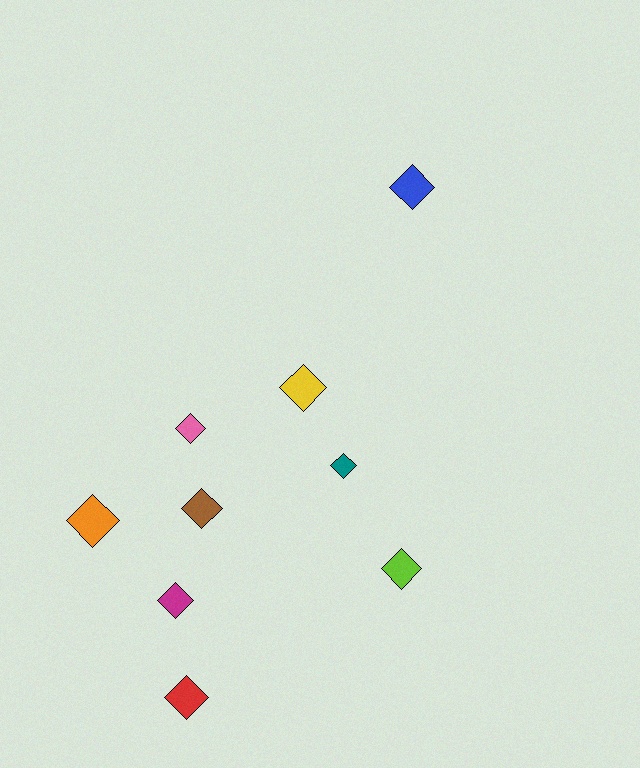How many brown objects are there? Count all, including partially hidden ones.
There is 1 brown object.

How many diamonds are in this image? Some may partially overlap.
There are 9 diamonds.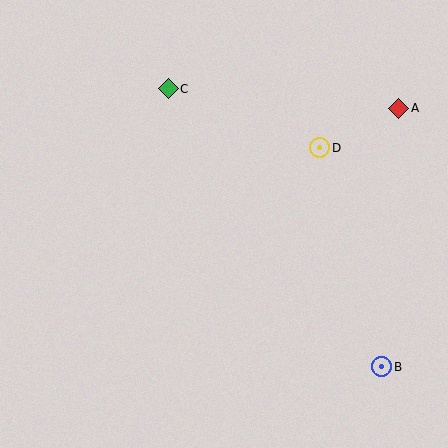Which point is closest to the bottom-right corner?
Point B is closest to the bottom-right corner.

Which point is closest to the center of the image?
Point D at (320, 148) is closest to the center.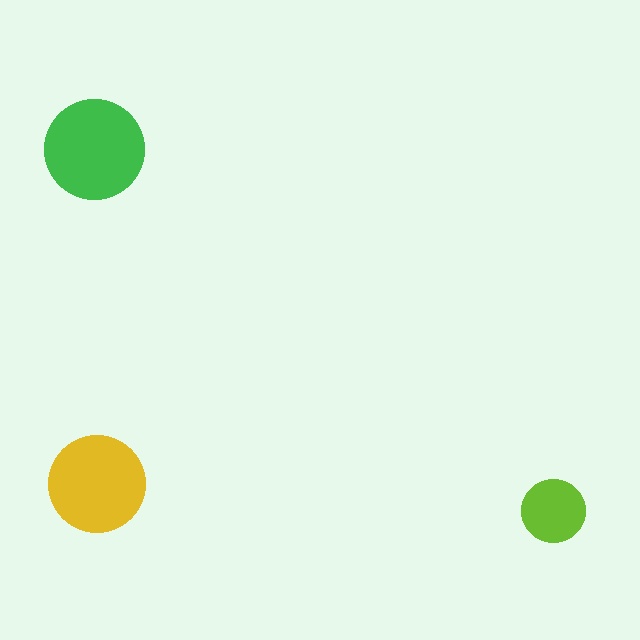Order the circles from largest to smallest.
the green one, the yellow one, the lime one.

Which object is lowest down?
The lime circle is bottommost.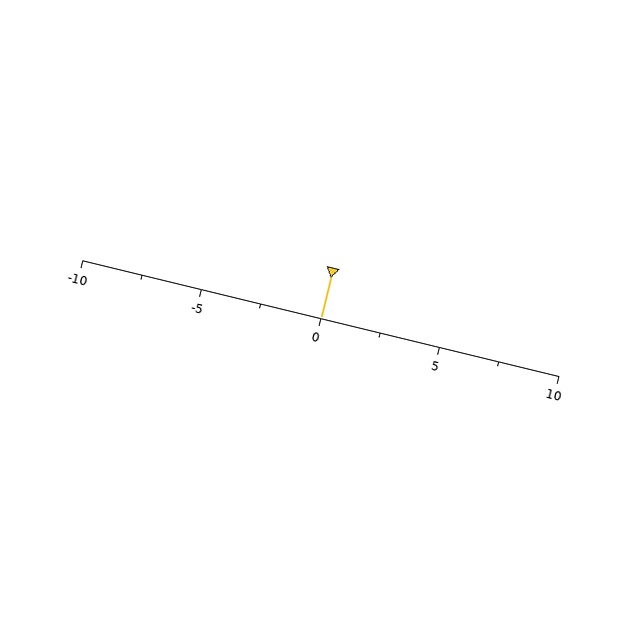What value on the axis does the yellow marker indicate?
The marker indicates approximately 0.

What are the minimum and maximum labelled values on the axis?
The axis runs from -10 to 10.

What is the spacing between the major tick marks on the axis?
The major ticks are spaced 5 apart.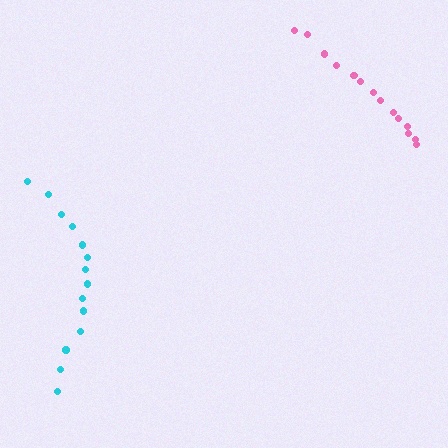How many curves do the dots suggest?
There are 2 distinct paths.